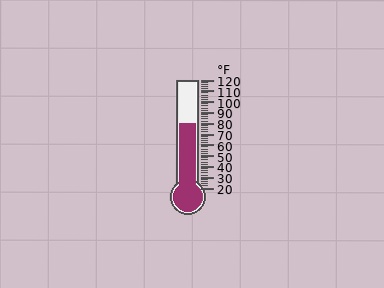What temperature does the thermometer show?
The thermometer shows approximately 80°F.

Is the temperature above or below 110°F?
The temperature is below 110°F.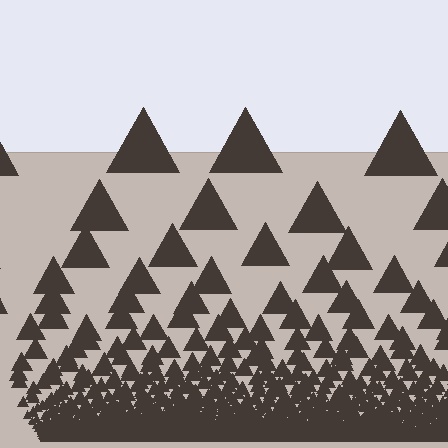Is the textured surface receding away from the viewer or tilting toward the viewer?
The surface appears to tilt toward the viewer. Texture elements get larger and sparser toward the top.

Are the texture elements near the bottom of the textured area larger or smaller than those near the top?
Smaller. The gradient is inverted — elements near the bottom are smaller and denser.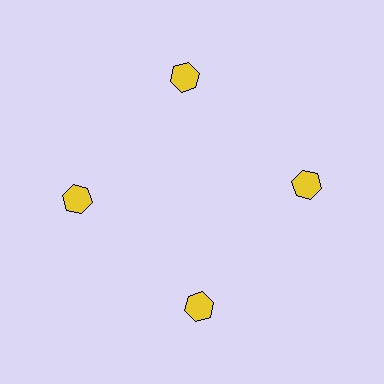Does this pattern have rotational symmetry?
Yes, this pattern has 4-fold rotational symmetry. It looks the same after rotating 90 degrees around the center.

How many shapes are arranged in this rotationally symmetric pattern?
There are 4 shapes, arranged in 4 groups of 1.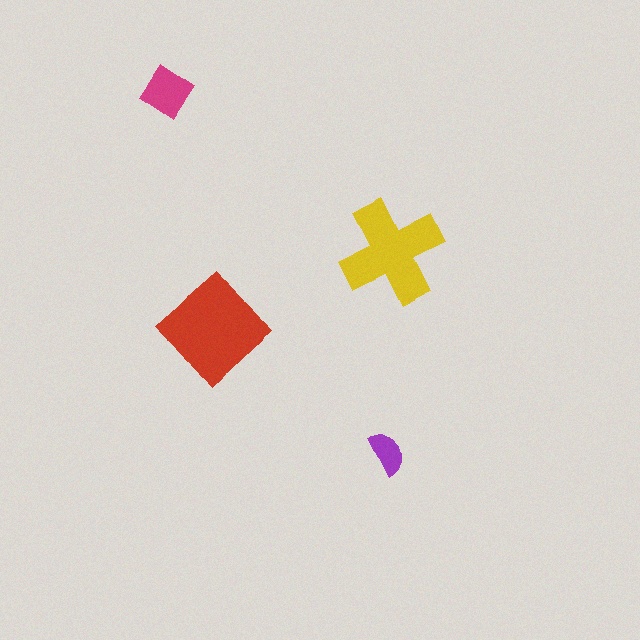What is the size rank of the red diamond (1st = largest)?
1st.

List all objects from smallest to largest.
The purple semicircle, the magenta diamond, the yellow cross, the red diamond.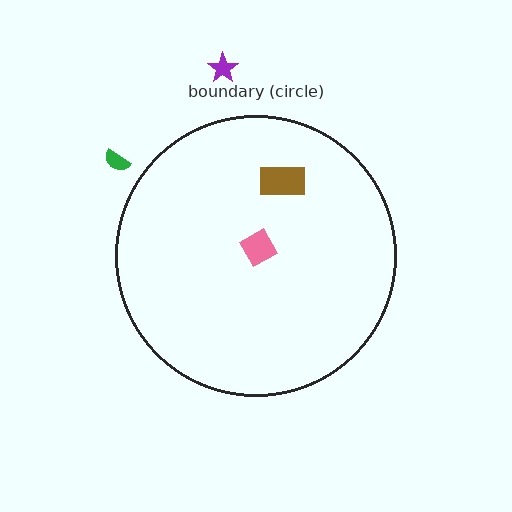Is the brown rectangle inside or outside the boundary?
Inside.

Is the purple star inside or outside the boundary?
Outside.